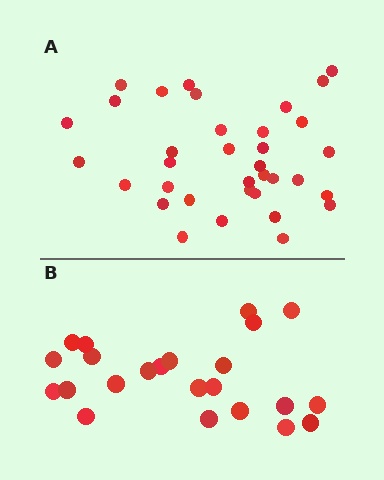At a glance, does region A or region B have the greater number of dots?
Region A (the top region) has more dots.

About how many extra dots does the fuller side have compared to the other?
Region A has roughly 12 or so more dots than region B.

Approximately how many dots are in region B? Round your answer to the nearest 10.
About 20 dots. (The exact count is 23, which rounds to 20.)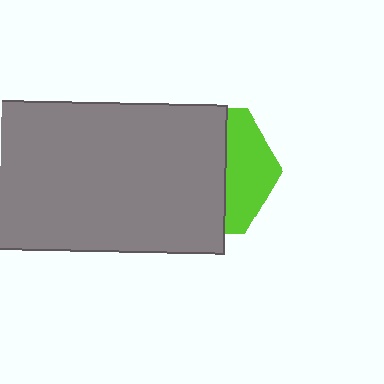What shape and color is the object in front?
The object in front is a gray rectangle.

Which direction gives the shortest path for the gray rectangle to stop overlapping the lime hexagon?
Moving left gives the shortest separation.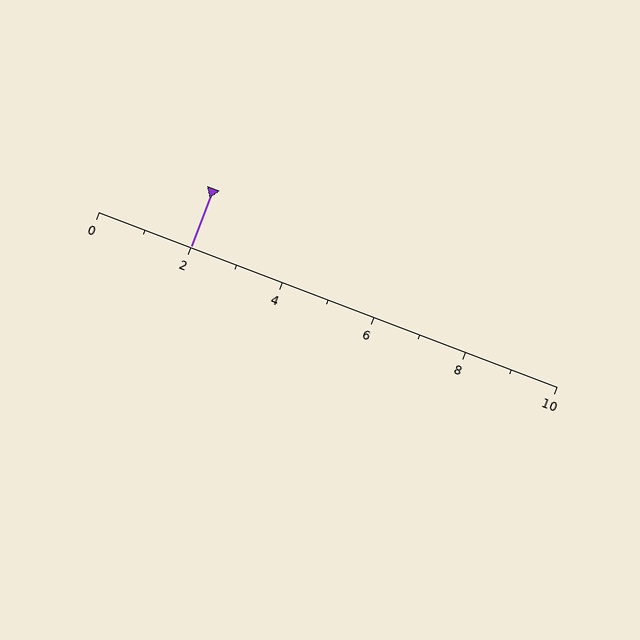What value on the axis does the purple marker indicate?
The marker indicates approximately 2.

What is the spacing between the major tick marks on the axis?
The major ticks are spaced 2 apart.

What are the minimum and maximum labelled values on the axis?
The axis runs from 0 to 10.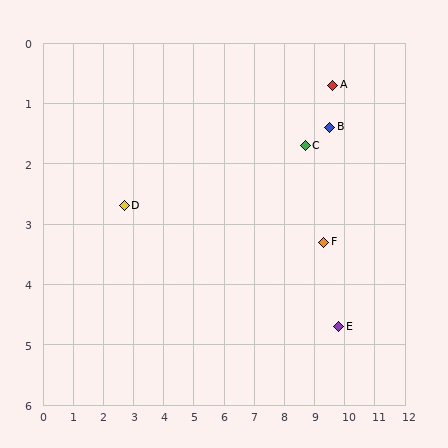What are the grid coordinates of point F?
Point F is at approximately (9.3, 3.3).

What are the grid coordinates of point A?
Point A is at approximately (9.6, 0.7).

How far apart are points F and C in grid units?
Points F and C are about 1.7 grid units apart.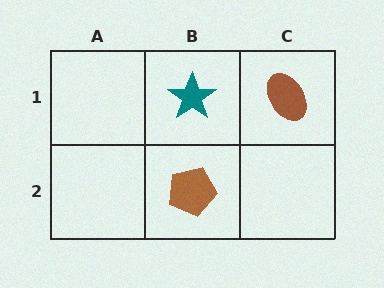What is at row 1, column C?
A brown ellipse.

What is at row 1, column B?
A teal star.